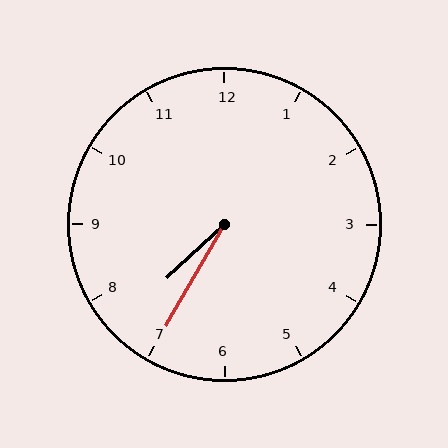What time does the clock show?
7:35.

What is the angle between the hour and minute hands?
Approximately 18 degrees.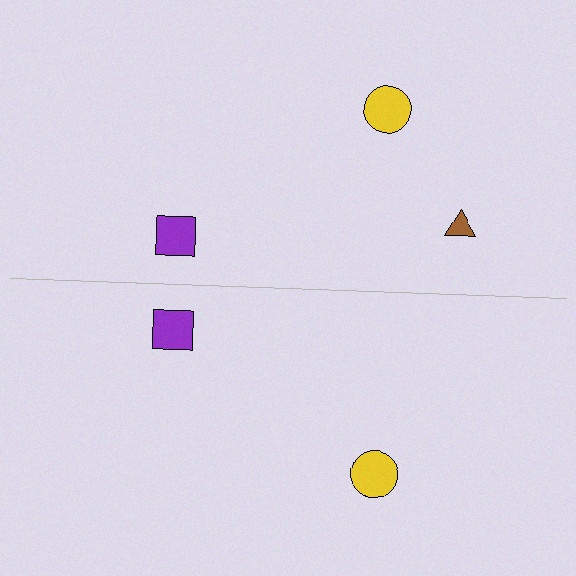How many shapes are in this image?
There are 5 shapes in this image.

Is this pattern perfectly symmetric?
No, the pattern is not perfectly symmetric. A brown triangle is missing from the bottom side.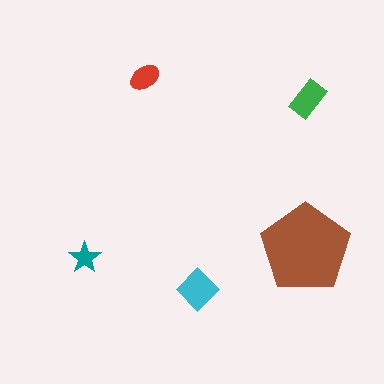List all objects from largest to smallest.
The brown pentagon, the cyan diamond, the green rectangle, the red ellipse, the teal star.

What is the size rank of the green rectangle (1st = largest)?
3rd.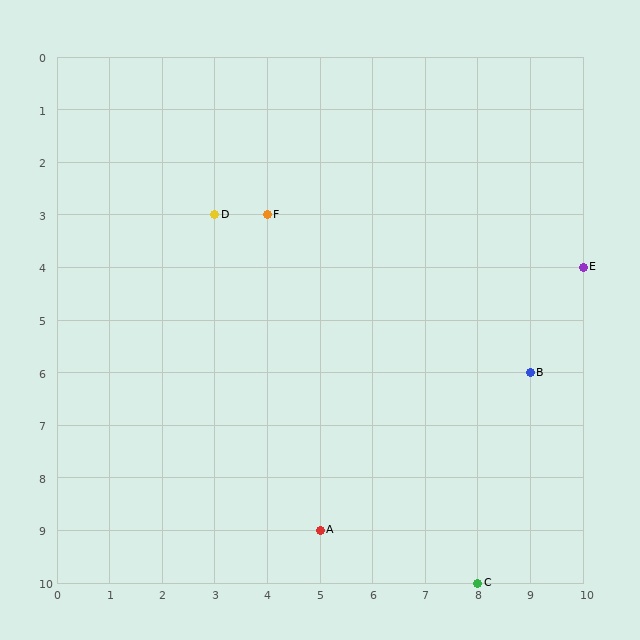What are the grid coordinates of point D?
Point D is at grid coordinates (3, 3).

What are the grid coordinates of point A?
Point A is at grid coordinates (5, 9).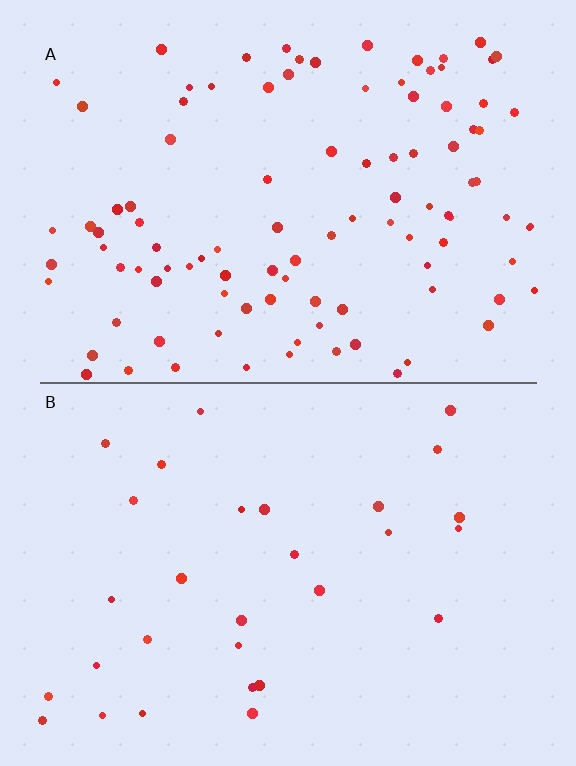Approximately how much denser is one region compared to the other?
Approximately 3.5× — region A over region B.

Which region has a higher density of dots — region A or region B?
A (the top).